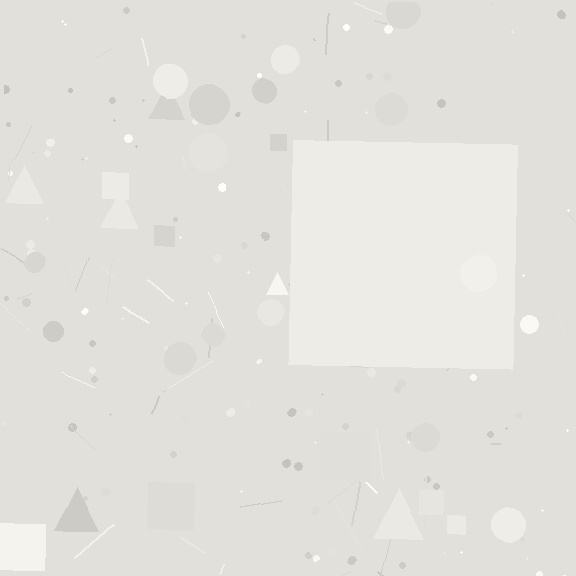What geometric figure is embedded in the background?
A square is embedded in the background.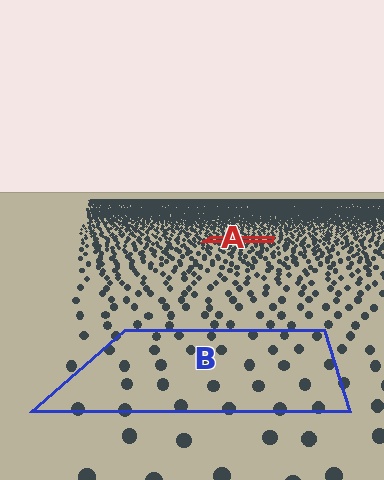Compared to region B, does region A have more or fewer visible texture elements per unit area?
Region A has more texture elements per unit area — they are packed more densely because it is farther away.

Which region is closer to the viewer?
Region B is closer. The texture elements there are larger and more spread out.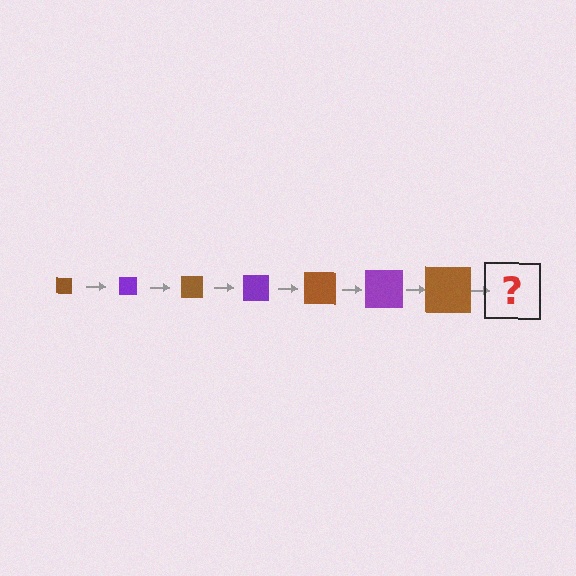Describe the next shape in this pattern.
It should be a purple square, larger than the previous one.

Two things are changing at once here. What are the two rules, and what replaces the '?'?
The two rules are that the square grows larger each step and the color cycles through brown and purple. The '?' should be a purple square, larger than the previous one.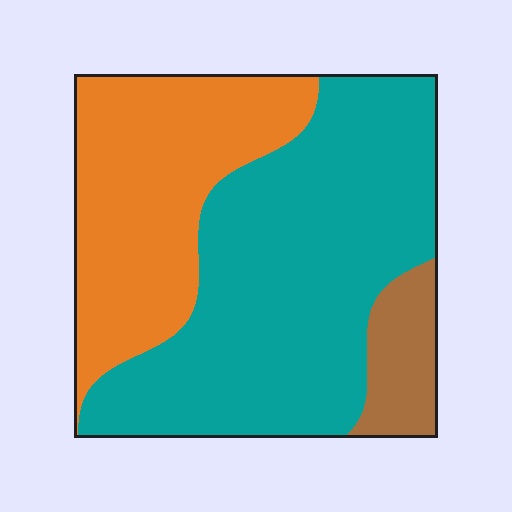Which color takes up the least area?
Brown, at roughly 10%.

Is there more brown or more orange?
Orange.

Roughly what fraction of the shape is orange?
Orange takes up about one third (1/3) of the shape.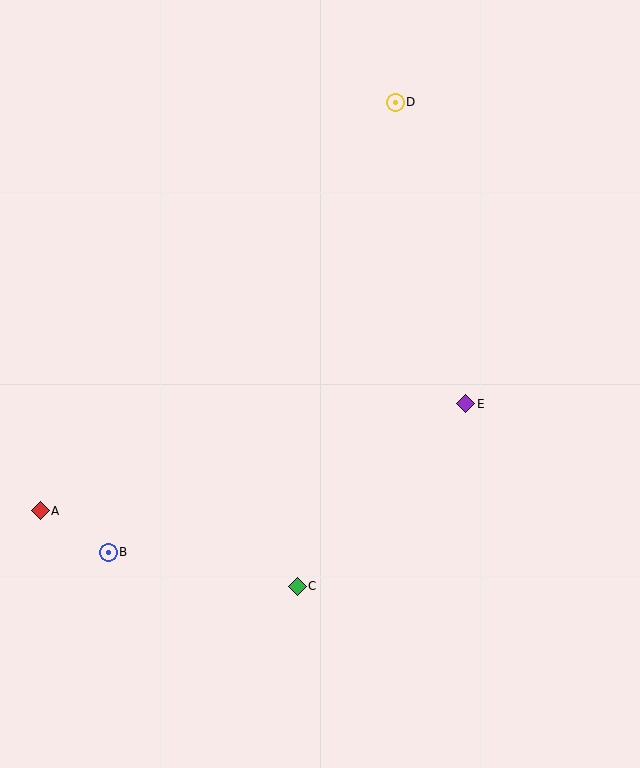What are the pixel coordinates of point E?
Point E is at (466, 404).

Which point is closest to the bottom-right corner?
Point C is closest to the bottom-right corner.